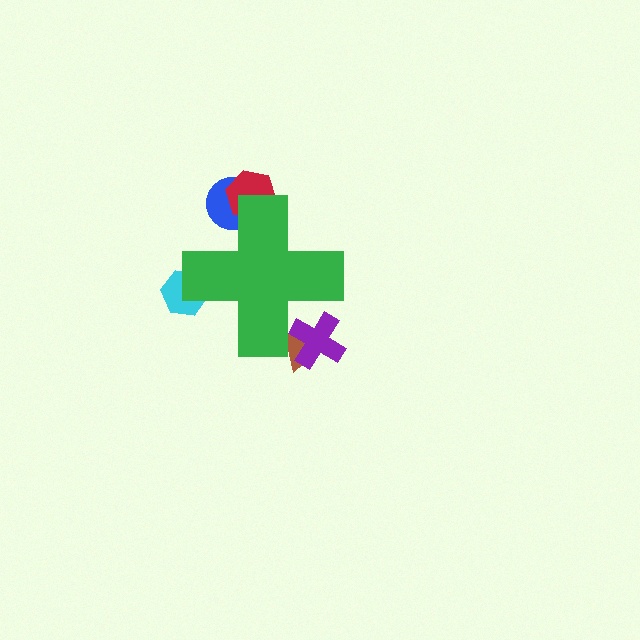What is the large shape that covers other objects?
A green cross.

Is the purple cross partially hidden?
Yes, the purple cross is partially hidden behind the green cross.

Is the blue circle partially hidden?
Yes, the blue circle is partially hidden behind the green cross.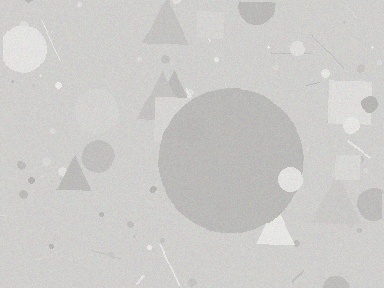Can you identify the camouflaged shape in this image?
The camouflaged shape is a circle.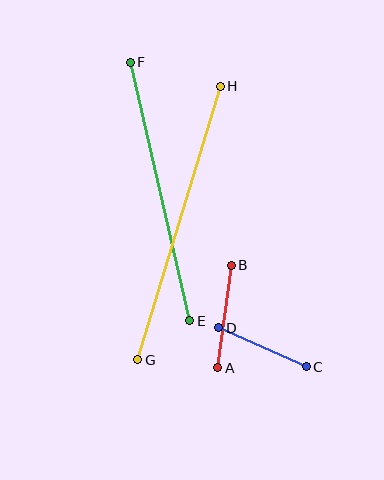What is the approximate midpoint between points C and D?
The midpoint is at approximately (262, 347) pixels.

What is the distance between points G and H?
The distance is approximately 286 pixels.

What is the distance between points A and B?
The distance is approximately 103 pixels.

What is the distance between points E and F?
The distance is approximately 265 pixels.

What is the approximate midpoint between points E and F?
The midpoint is at approximately (160, 192) pixels.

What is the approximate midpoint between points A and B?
The midpoint is at approximately (224, 317) pixels.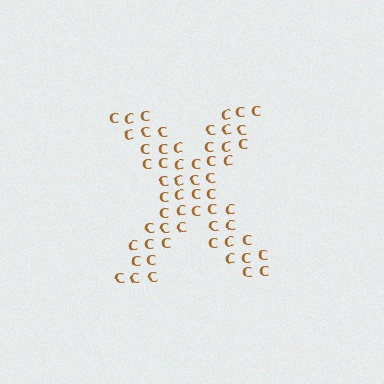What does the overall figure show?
The overall figure shows the letter X.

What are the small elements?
The small elements are letter C's.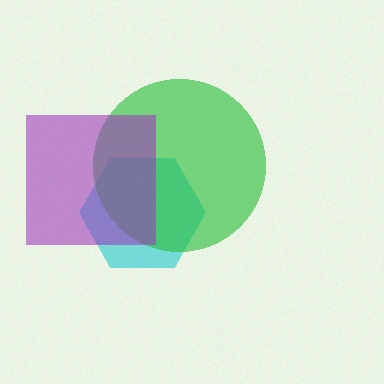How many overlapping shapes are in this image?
There are 3 overlapping shapes in the image.